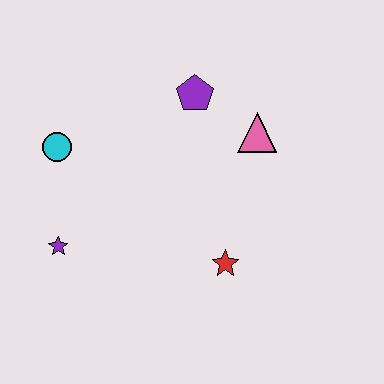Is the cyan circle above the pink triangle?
No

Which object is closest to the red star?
The pink triangle is closest to the red star.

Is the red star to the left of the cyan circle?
No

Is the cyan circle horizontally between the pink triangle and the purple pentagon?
No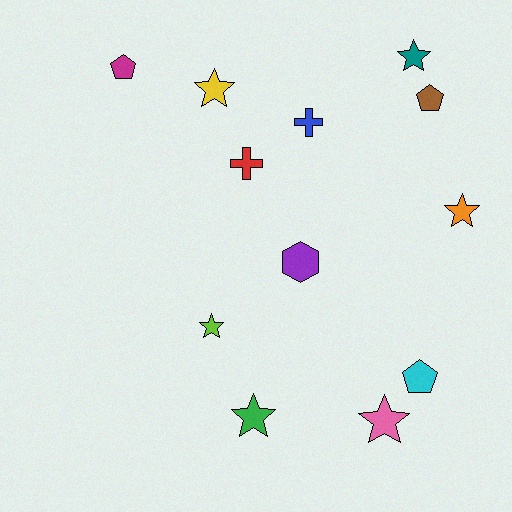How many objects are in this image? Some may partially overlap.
There are 12 objects.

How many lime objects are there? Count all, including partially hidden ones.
There is 1 lime object.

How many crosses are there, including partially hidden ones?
There are 2 crosses.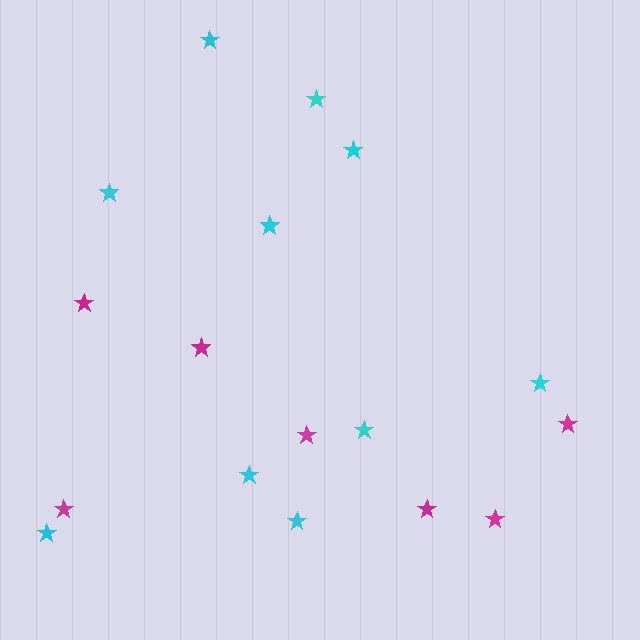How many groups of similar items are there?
There are 2 groups: one group of cyan stars (10) and one group of magenta stars (7).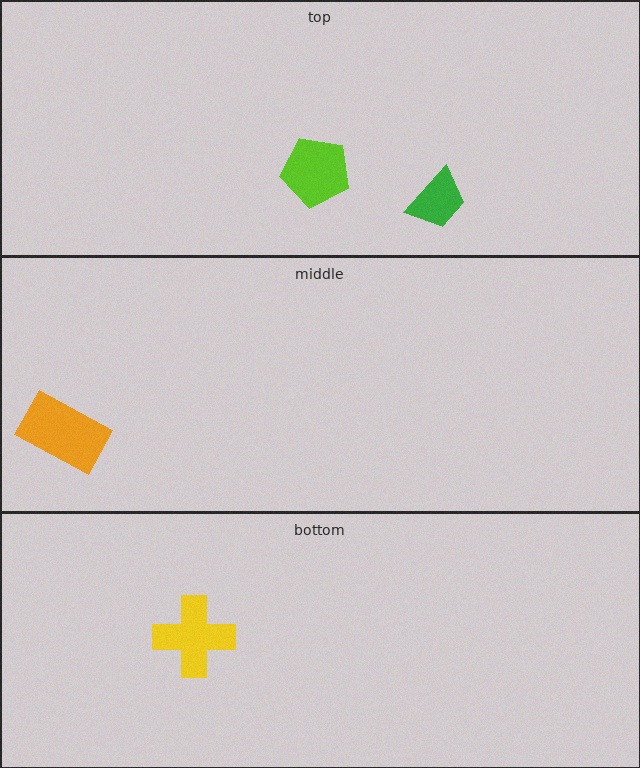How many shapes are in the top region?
2.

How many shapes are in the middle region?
1.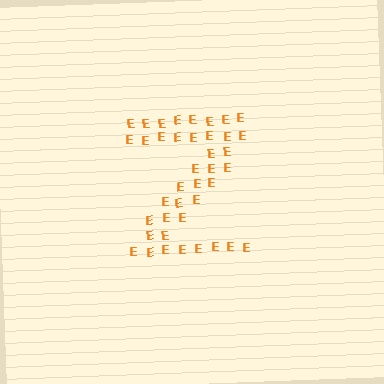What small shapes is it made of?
It is made of small letter E's.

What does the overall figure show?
The overall figure shows the letter Z.